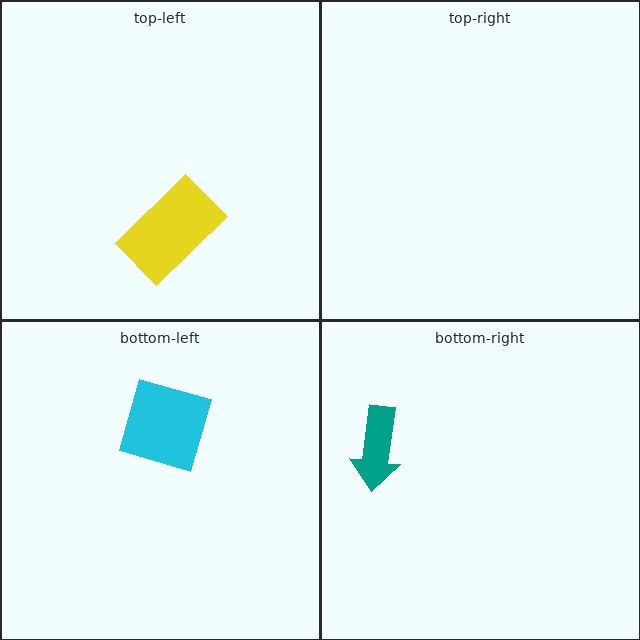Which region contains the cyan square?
The bottom-left region.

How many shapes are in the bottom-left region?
1.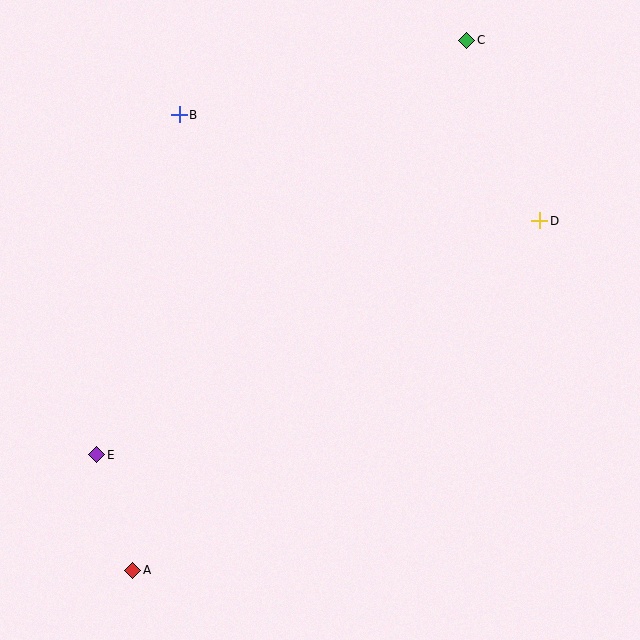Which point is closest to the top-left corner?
Point B is closest to the top-left corner.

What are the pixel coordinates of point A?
Point A is at (133, 570).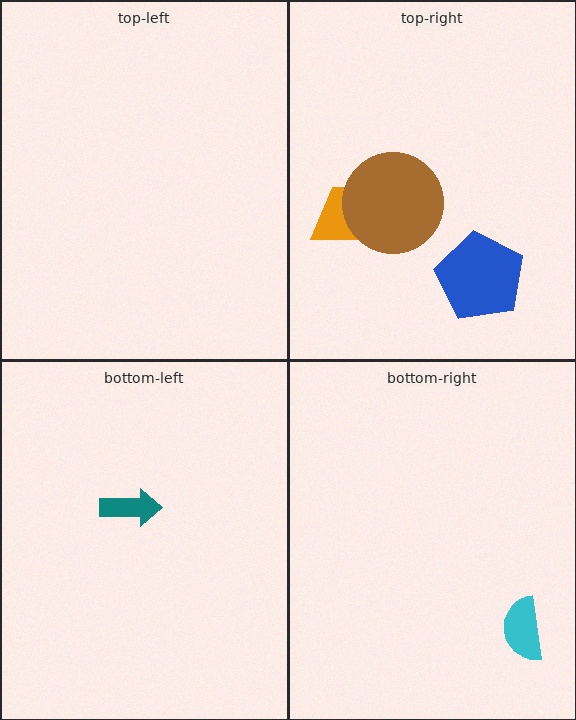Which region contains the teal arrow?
The bottom-left region.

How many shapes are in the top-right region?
3.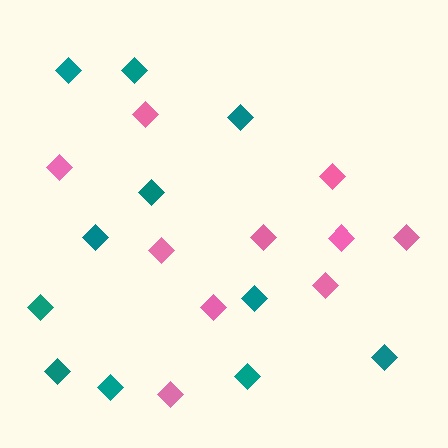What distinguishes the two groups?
There are 2 groups: one group of teal diamonds (11) and one group of pink diamonds (10).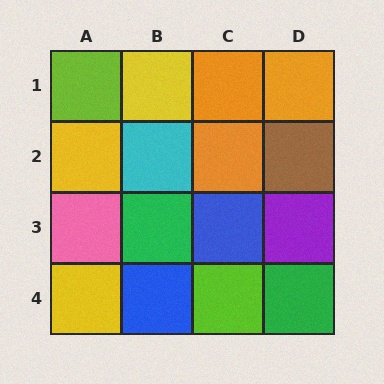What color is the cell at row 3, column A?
Pink.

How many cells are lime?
2 cells are lime.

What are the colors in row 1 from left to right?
Lime, yellow, orange, orange.